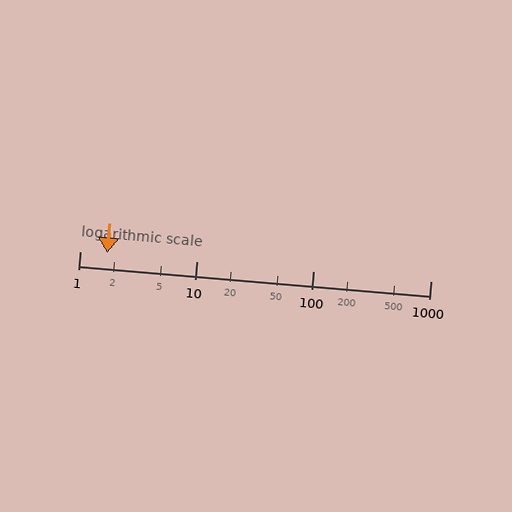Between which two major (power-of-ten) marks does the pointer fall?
The pointer is between 1 and 10.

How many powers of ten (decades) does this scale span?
The scale spans 3 decades, from 1 to 1000.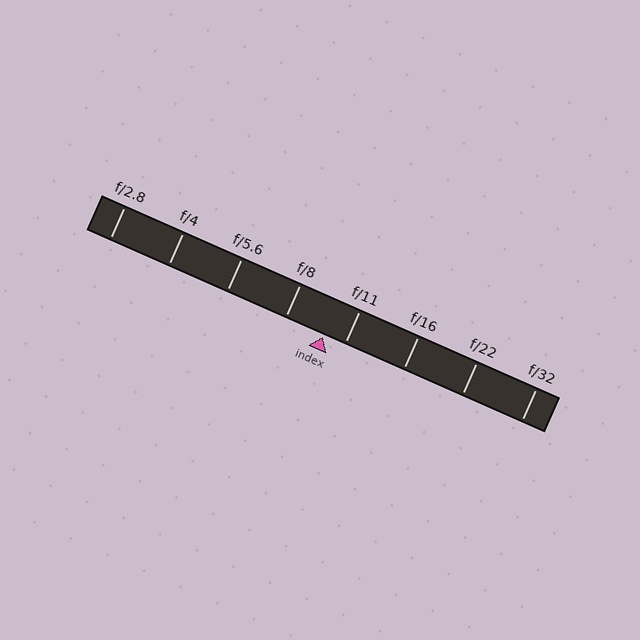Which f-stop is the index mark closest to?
The index mark is closest to f/11.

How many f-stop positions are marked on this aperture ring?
There are 8 f-stop positions marked.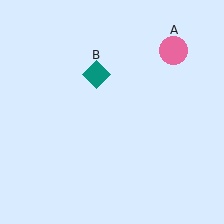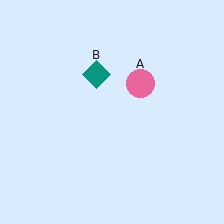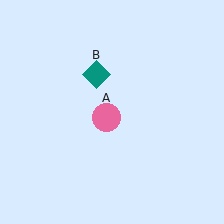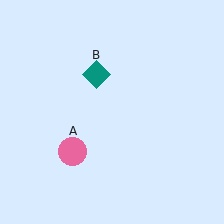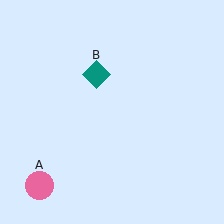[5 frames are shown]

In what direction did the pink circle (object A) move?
The pink circle (object A) moved down and to the left.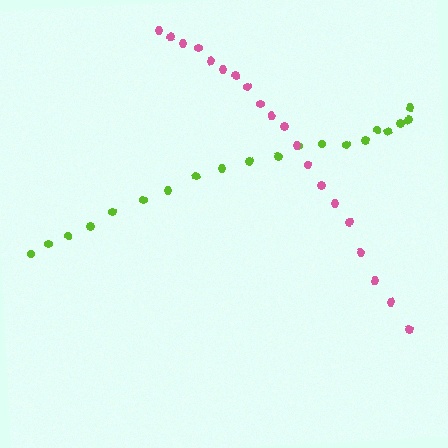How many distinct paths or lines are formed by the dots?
There are 2 distinct paths.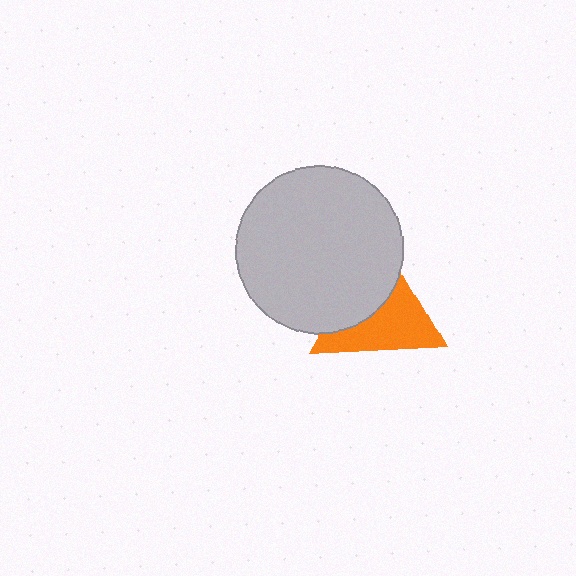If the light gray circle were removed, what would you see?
You would see the complete orange triangle.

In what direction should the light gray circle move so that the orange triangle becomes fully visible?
The light gray circle should move toward the upper-left. That is the shortest direction to clear the overlap and leave the orange triangle fully visible.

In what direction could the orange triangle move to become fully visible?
The orange triangle could move toward the lower-right. That would shift it out from behind the light gray circle entirely.